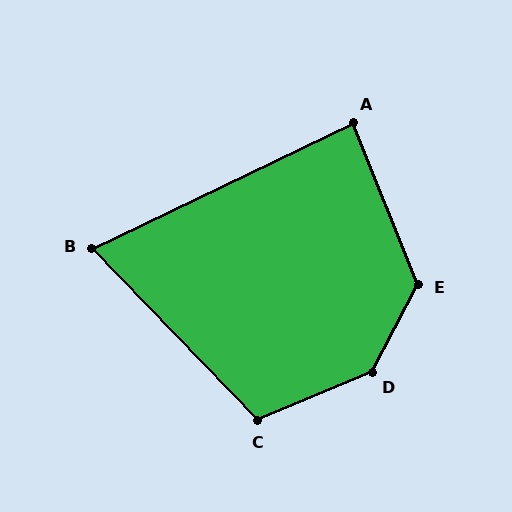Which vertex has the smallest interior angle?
B, at approximately 72 degrees.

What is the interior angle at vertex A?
Approximately 86 degrees (approximately right).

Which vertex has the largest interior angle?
D, at approximately 140 degrees.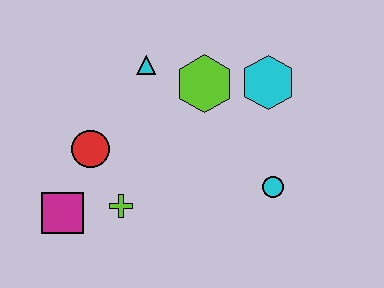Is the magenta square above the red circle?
No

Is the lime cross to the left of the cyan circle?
Yes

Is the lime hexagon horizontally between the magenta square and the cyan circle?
Yes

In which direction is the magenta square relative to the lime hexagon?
The magenta square is to the left of the lime hexagon.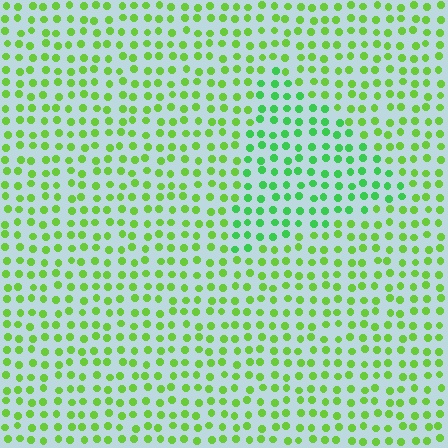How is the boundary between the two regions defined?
The boundary is defined purely by a slight shift in hue (about 28 degrees). Spacing, size, and orientation are identical on both sides.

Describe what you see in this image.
The image is filled with small lime elements in a uniform arrangement. A triangle-shaped region is visible where the elements are tinted to a slightly different hue, forming a subtle color boundary.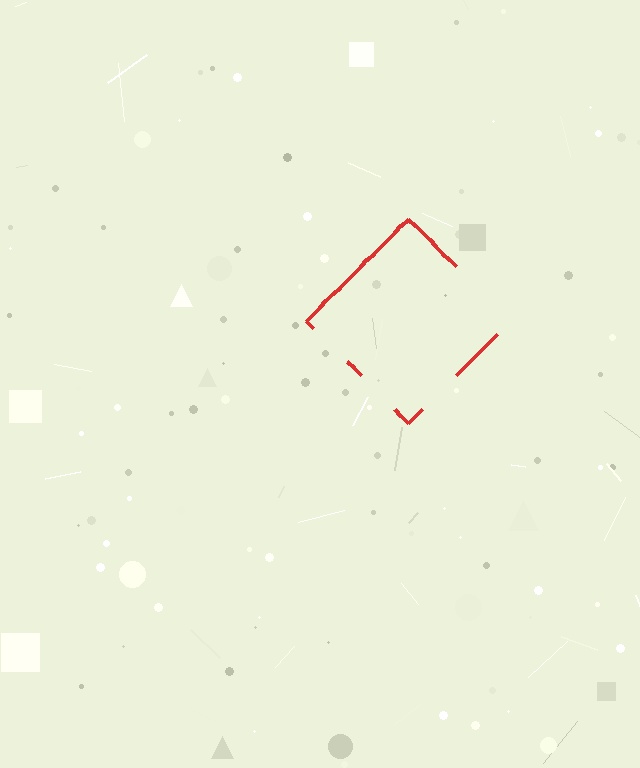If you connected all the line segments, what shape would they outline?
They would outline a diamond.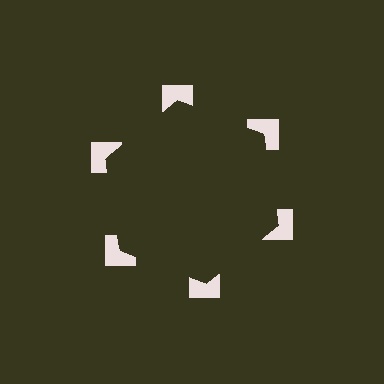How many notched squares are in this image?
There are 6 — one at each vertex of the illusory hexagon.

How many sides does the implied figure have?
6 sides.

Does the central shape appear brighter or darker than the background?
It typically appears slightly darker than the background, even though no actual brightness change is drawn.